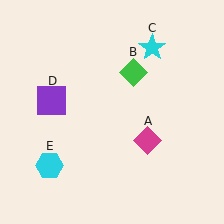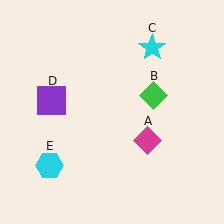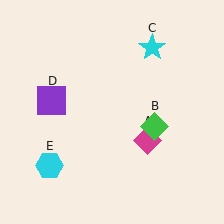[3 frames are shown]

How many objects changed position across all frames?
1 object changed position: green diamond (object B).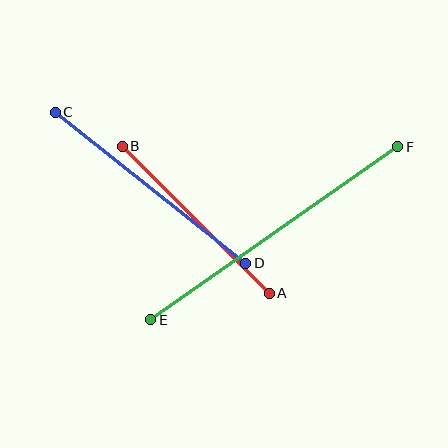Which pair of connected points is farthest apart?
Points E and F are farthest apart.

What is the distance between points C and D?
The distance is approximately 243 pixels.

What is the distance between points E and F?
The distance is approximately 301 pixels.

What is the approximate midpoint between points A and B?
The midpoint is at approximately (196, 220) pixels.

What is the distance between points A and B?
The distance is approximately 208 pixels.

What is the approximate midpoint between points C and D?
The midpoint is at approximately (150, 188) pixels.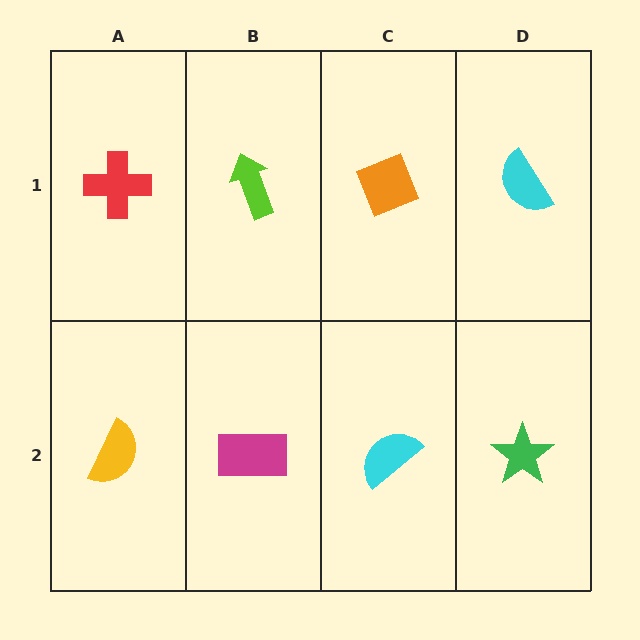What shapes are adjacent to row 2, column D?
A cyan semicircle (row 1, column D), a cyan semicircle (row 2, column C).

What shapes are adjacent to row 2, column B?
A lime arrow (row 1, column B), a yellow semicircle (row 2, column A), a cyan semicircle (row 2, column C).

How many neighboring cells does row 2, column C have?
3.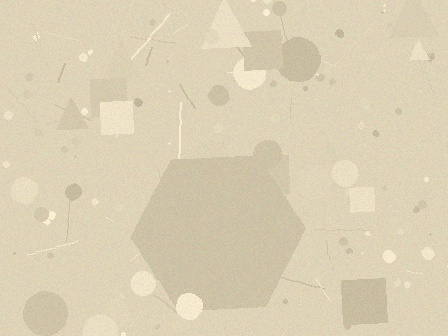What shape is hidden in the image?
A hexagon is hidden in the image.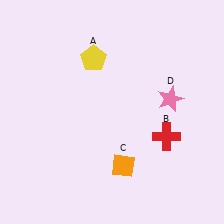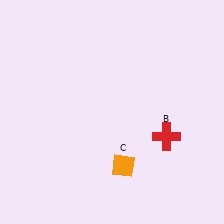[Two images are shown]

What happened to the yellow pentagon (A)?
The yellow pentagon (A) was removed in Image 2. It was in the top-left area of Image 1.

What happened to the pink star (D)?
The pink star (D) was removed in Image 2. It was in the top-right area of Image 1.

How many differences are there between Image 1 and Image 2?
There are 2 differences between the two images.